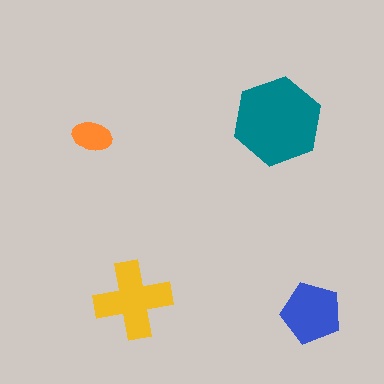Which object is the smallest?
The orange ellipse.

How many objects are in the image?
There are 4 objects in the image.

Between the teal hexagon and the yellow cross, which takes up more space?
The teal hexagon.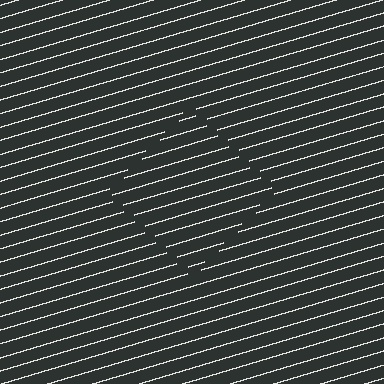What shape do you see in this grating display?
An illusory square. The interior of the shape contains the same grating, shifted by half a period — the contour is defined by the phase discontinuity where line-ends from the inner and outer gratings abut.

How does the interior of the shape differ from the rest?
The interior of the shape contains the same grating, shifted by half a period — the contour is defined by the phase discontinuity where line-ends from the inner and outer gratings abut.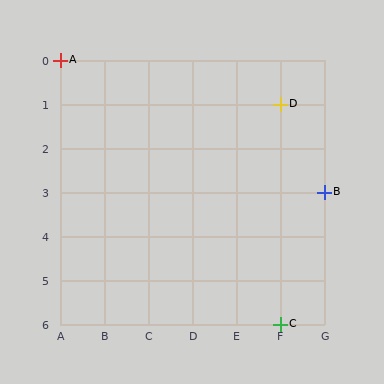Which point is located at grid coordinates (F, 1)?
Point D is at (F, 1).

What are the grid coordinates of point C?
Point C is at grid coordinates (F, 6).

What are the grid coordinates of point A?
Point A is at grid coordinates (A, 0).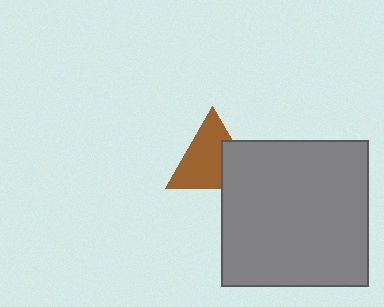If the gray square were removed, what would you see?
You would see the complete brown triangle.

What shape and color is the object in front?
The object in front is a gray square.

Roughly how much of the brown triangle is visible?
Most of it is visible (roughly 69%).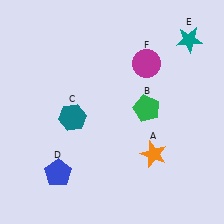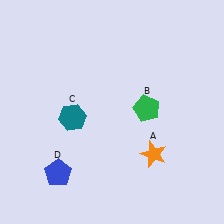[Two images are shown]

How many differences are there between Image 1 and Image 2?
There are 2 differences between the two images.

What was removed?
The teal star (E), the magenta circle (F) were removed in Image 2.